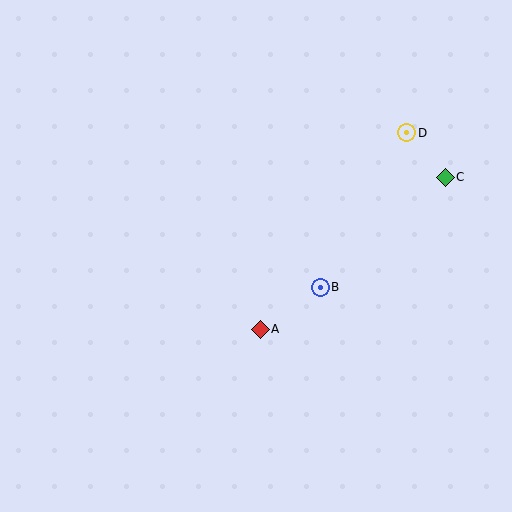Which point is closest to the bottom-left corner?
Point A is closest to the bottom-left corner.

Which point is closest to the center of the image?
Point B at (320, 287) is closest to the center.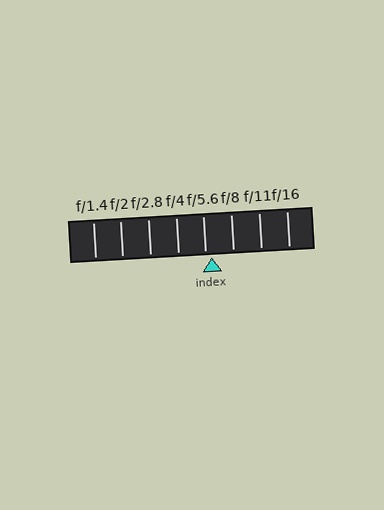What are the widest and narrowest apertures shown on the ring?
The widest aperture shown is f/1.4 and the narrowest is f/16.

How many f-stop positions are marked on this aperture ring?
There are 8 f-stop positions marked.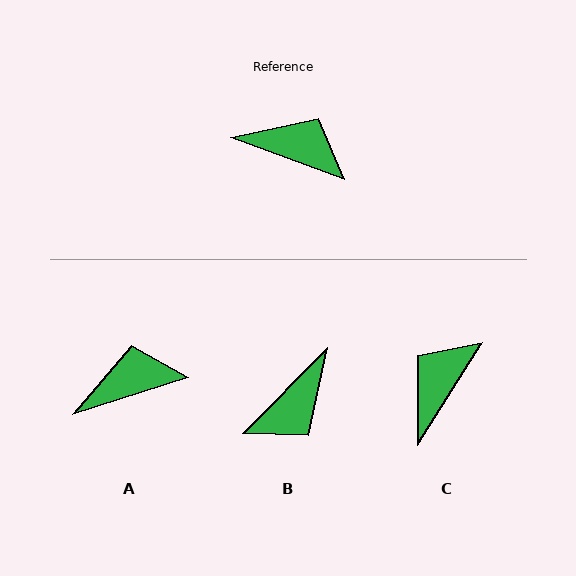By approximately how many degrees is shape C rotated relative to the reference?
Approximately 78 degrees counter-clockwise.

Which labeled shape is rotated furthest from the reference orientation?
B, about 114 degrees away.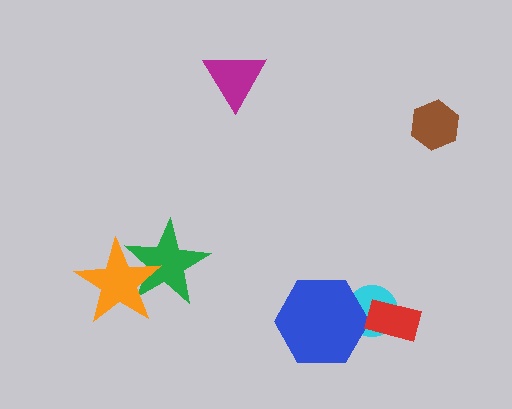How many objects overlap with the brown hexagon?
0 objects overlap with the brown hexagon.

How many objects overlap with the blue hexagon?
1 object overlaps with the blue hexagon.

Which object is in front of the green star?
The orange star is in front of the green star.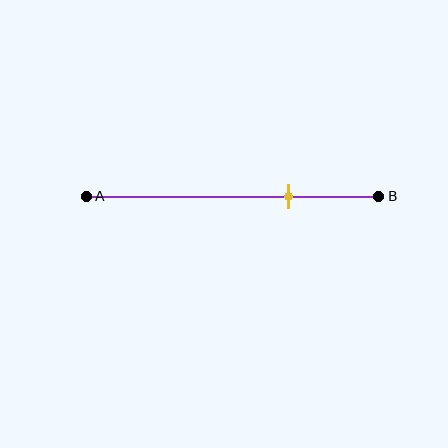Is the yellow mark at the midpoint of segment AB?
No, the mark is at about 70% from A, not at the 50% midpoint.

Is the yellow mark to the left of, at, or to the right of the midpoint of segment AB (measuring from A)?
The yellow mark is to the right of the midpoint of segment AB.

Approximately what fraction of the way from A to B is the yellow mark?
The yellow mark is approximately 70% of the way from A to B.